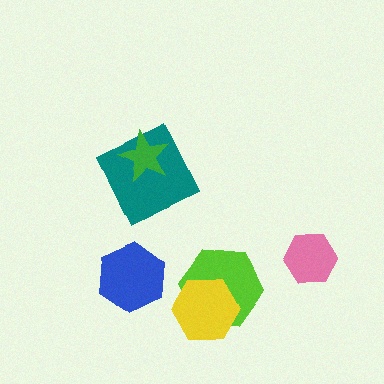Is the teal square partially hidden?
Yes, it is partially covered by another shape.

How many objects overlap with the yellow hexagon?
1 object overlaps with the yellow hexagon.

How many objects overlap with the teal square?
1 object overlaps with the teal square.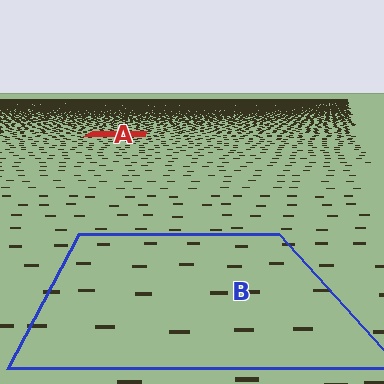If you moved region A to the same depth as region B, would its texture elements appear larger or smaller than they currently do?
They would appear larger. At a closer depth, the same texture elements are projected at a bigger on-screen size.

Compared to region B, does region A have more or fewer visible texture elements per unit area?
Region A has more texture elements per unit area — they are packed more densely because it is farther away.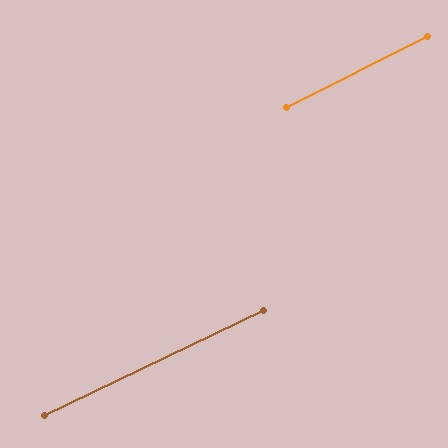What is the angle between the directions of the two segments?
Approximately 1 degree.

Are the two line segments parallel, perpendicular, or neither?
Parallel — their directions differ by only 1.1°.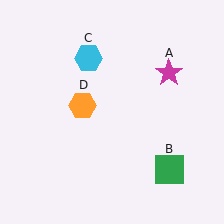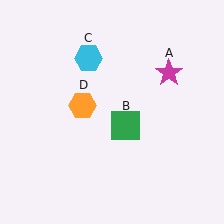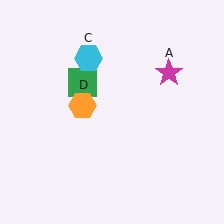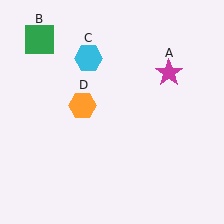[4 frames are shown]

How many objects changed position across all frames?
1 object changed position: green square (object B).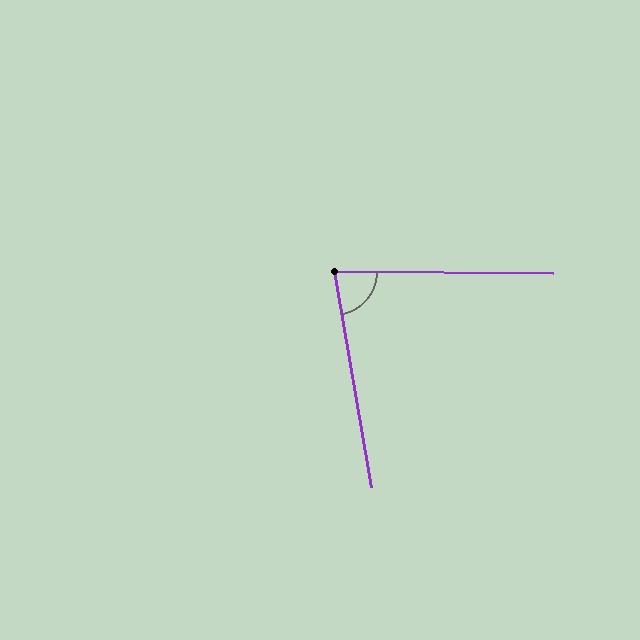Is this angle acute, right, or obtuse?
It is acute.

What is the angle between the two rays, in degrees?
Approximately 80 degrees.